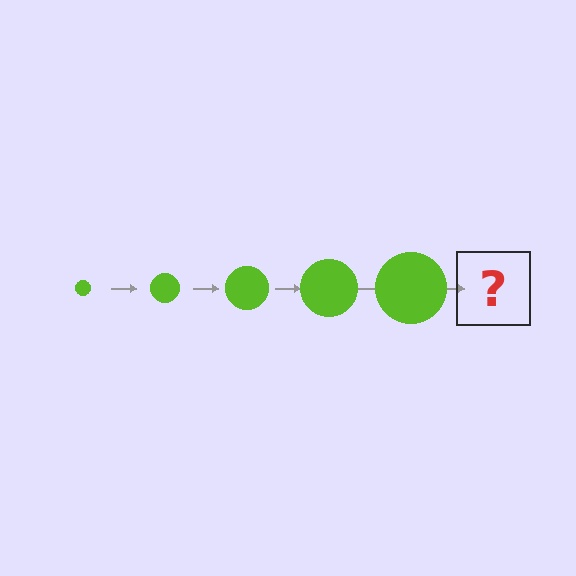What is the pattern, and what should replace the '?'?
The pattern is that the circle gets progressively larger each step. The '?' should be a lime circle, larger than the previous one.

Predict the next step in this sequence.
The next step is a lime circle, larger than the previous one.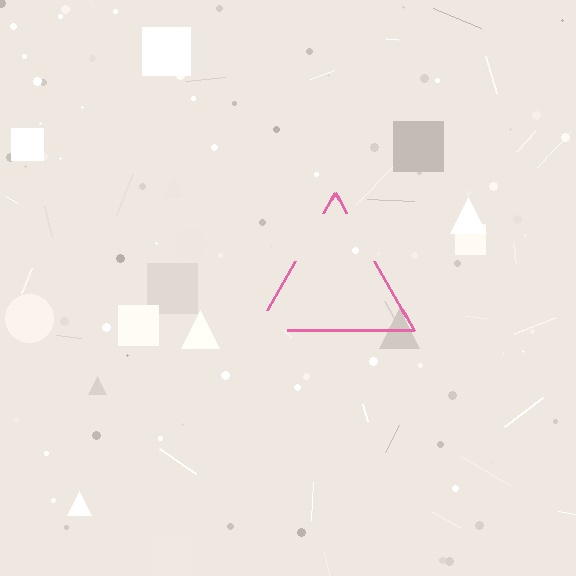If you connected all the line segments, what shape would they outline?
They would outline a triangle.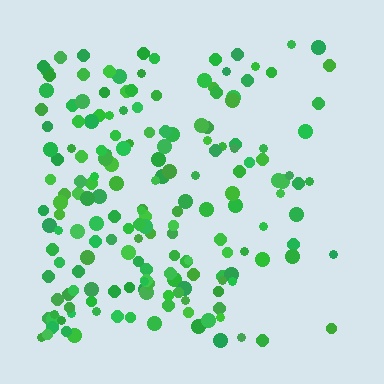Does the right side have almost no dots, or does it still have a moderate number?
Still a moderate number, just noticeably fewer than the left.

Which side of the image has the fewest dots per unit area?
The right.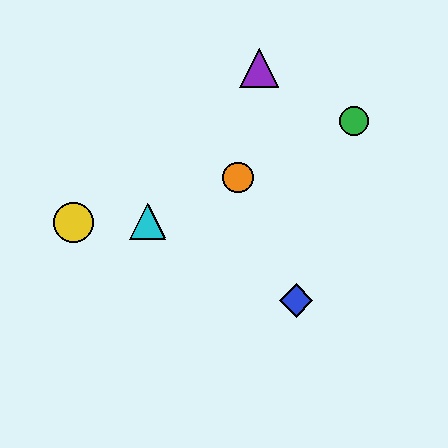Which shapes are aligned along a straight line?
The red triangle, the green circle, the orange circle, the cyan triangle are aligned along a straight line.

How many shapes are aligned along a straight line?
4 shapes (the red triangle, the green circle, the orange circle, the cyan triangle) are aligned along a straight line.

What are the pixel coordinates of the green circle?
The green circle is at (354, 121).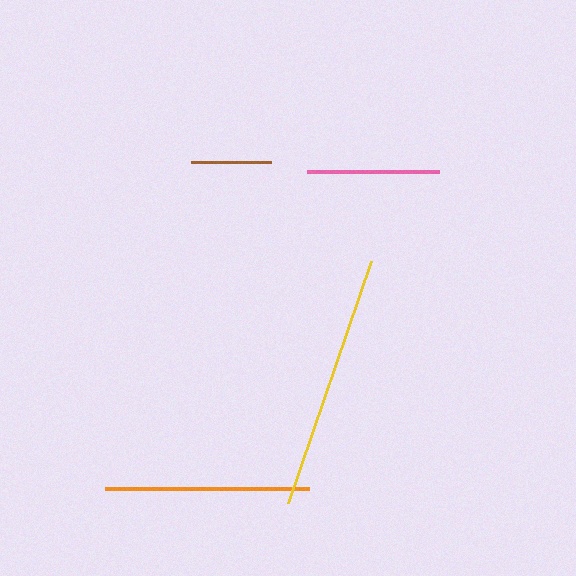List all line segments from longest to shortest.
From longest to shortest: yellow, orange, pink, brown.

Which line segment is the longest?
The yellow line is the longest at approximately 256 pixels.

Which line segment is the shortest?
The brown line is the shortest at approximately 80 pixels.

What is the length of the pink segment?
The pink segment is approximately 132 pixels long.